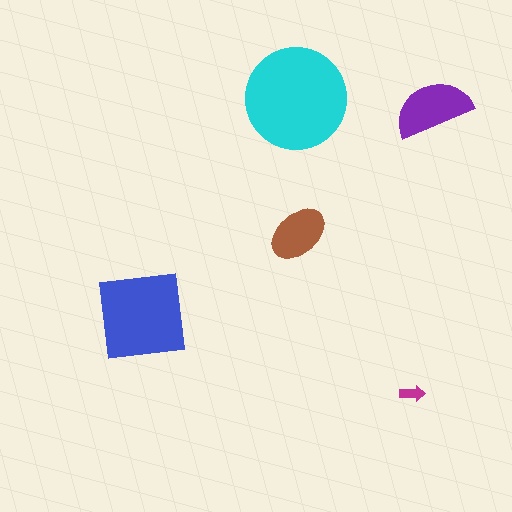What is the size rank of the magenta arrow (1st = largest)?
5th.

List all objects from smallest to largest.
The magenta arrow, the brown ellipse, the purple semicircle, the blue square, the cyan circle.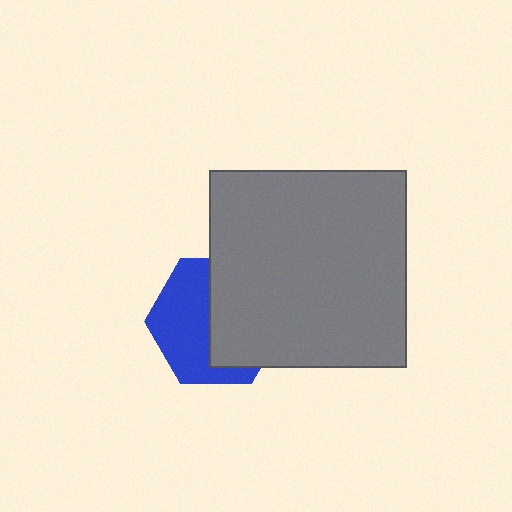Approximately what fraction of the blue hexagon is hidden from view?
Roughly 51% of the blue hexagon is hidden behind the gray square.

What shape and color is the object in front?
The object in front is a gray square.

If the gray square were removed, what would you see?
You would see the complete blue hexagon.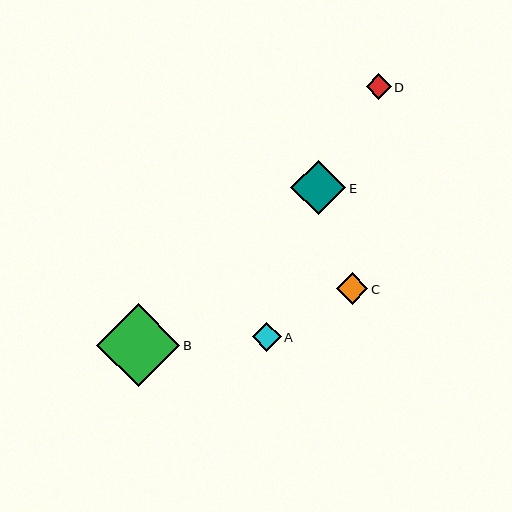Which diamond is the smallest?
Diamond D is the smallest with a size of approximately 25 pixels.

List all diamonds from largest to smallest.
From largest to smallest: B, E, C, A, D.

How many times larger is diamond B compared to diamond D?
Diamond B is approximately 3.3 times the size of diamond D.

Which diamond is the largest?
Diamond B is the largest with a size of approximately 83 pixels.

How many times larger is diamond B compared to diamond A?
Diamond B is approximately 2.8 times the size of diamond A.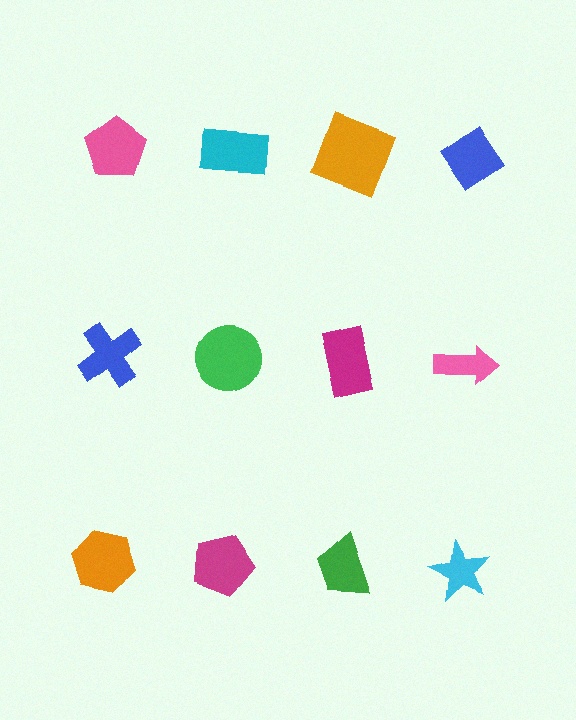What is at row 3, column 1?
An orange hexagon.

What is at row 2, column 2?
A green circle.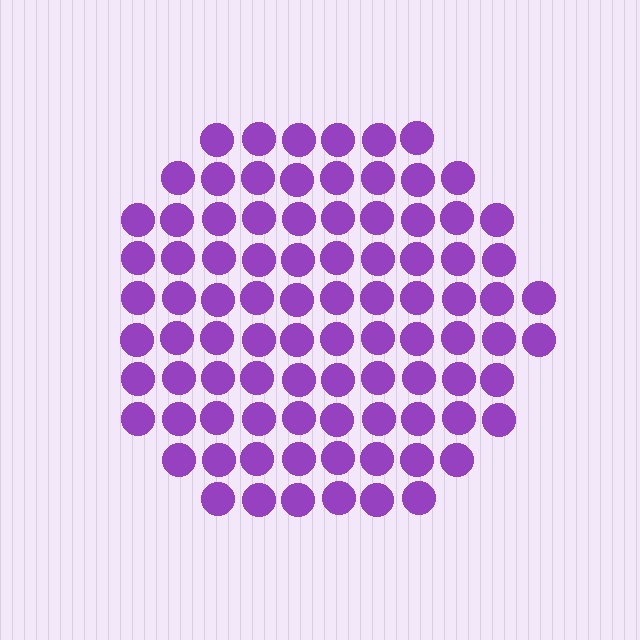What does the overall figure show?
The overall figure shows a circle.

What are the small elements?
The small elements are circles.